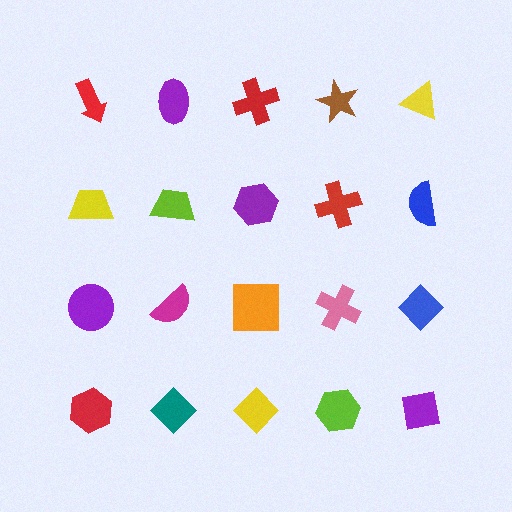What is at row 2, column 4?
A red cross.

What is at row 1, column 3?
A red cross.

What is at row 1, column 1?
A red arrow.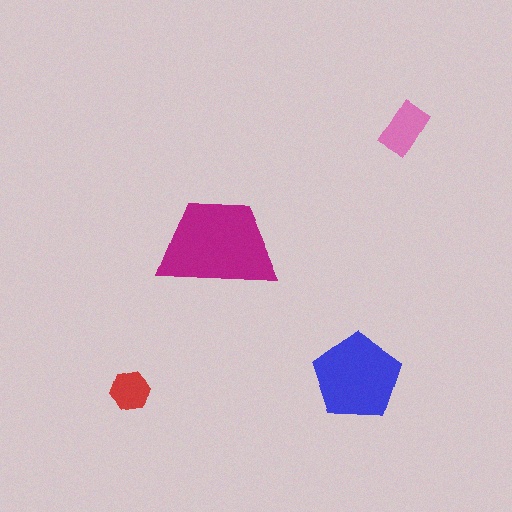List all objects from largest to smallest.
The magenta trapezoid, the blue pentagon, the pink rectangle, the red hexagon.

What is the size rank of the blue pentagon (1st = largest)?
2nd.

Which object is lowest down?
The red hexagon is bottommost.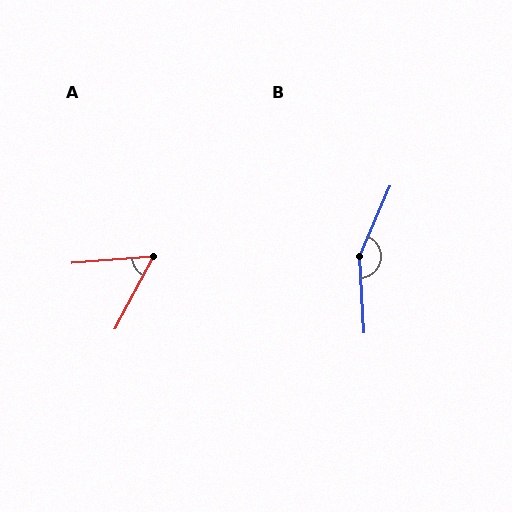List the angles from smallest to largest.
A (57°), B (153°).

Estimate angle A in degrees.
Approximately 57 degrees.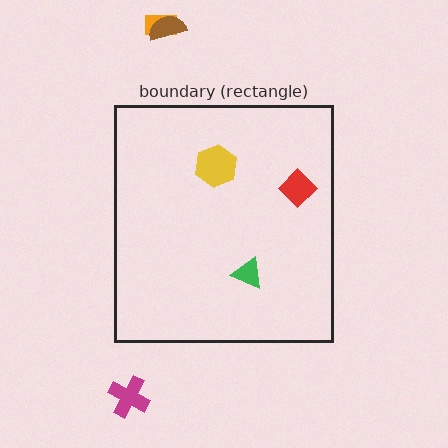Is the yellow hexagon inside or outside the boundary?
Inside.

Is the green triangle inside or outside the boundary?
Inside.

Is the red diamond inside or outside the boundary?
Inside.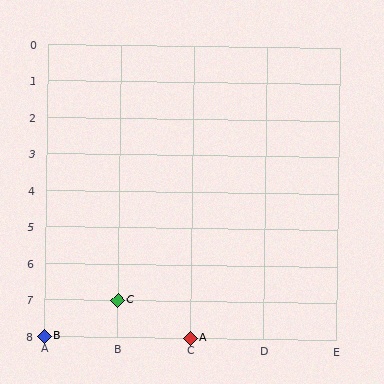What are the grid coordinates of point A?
Point A is at grid coordinates (C, 8).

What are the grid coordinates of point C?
Point C is at grid coordinates (B, 7).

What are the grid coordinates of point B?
Point B is at grid coordinates (A, 8).